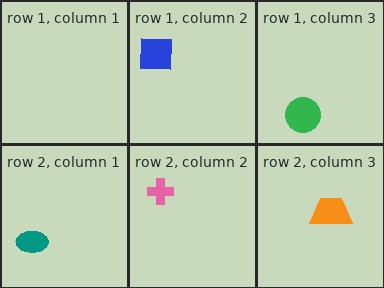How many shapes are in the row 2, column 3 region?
1.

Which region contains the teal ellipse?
The row 2, column 1 region.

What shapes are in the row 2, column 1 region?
The teal ellipse.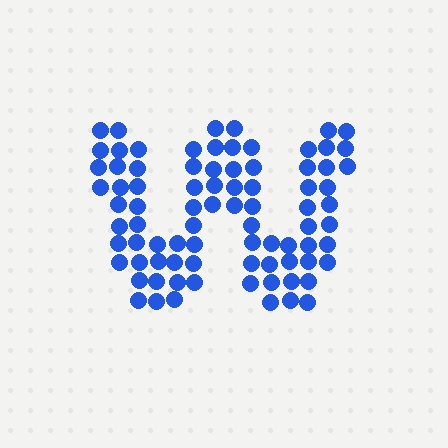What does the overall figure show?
The overall figure shows the letter W.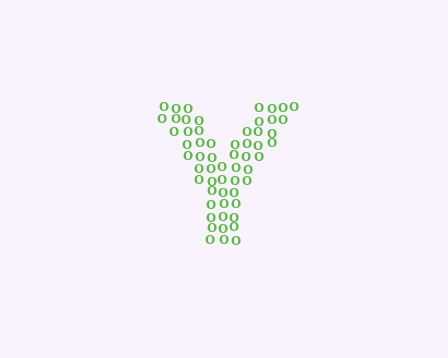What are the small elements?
The small elements are letter O's.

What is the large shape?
The large shape is the letter Y.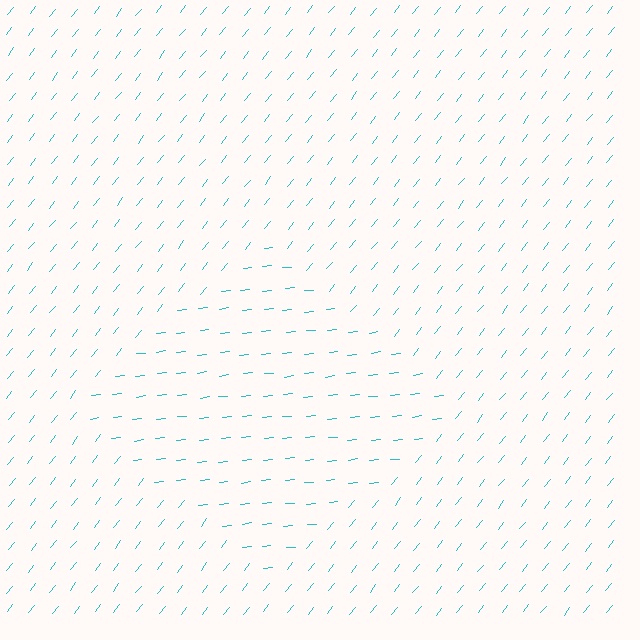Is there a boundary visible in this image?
Yes, there is a texture boundary formed by a change in line orientation.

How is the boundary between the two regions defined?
The boundary is defined purely by a change in line orientation (approximately 45 degrees difference). All lines are the same color and thickness.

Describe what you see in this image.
The image is filled with small cyan line segments. A diamond region in the image has lines oriented differently from the surrounding lines, creating a visible texture boundary.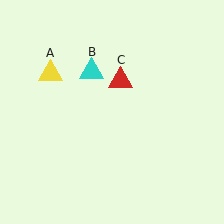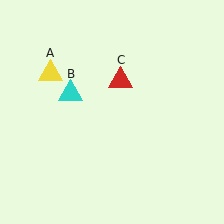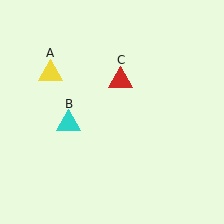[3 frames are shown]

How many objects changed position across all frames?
1 object changed position: cyan triangle (object B).